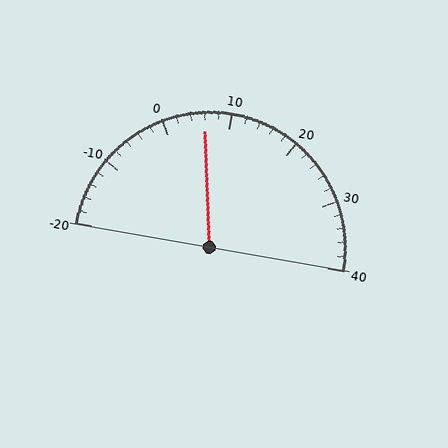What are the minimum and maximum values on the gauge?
The gauge ranges from -20 to 40.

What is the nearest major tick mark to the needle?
The nearest major tick mark is 10.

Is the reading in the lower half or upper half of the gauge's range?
The reading is in the lower half of the range (-20 to 40).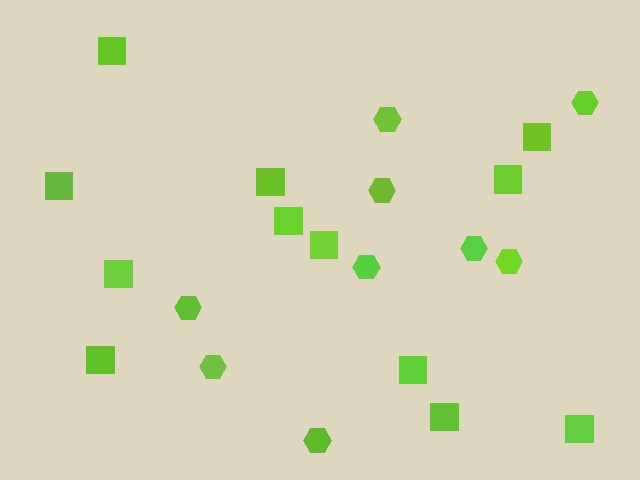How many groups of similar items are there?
There are 2 groups: one group of squares (12) and one group of hexagons (9).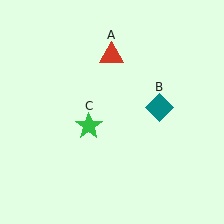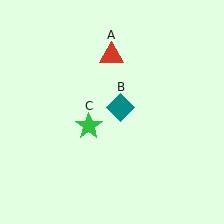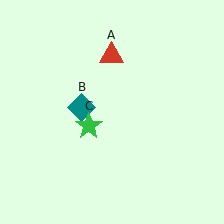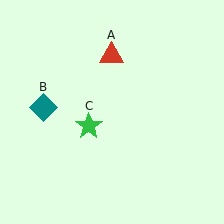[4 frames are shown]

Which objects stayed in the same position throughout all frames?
Red triangle (object A) and green star (object C) remained stationary.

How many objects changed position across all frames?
1 object changed position: teal diamond (object B).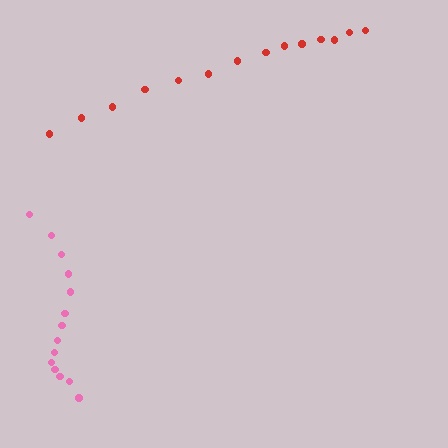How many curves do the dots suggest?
There are 2 distinct paths.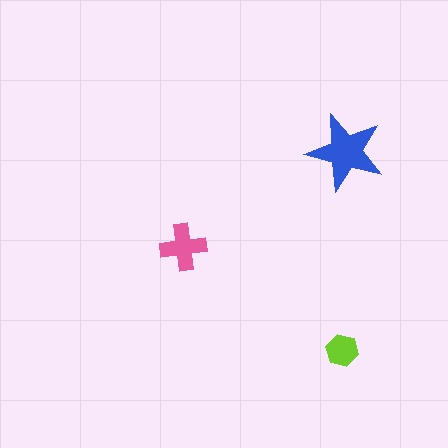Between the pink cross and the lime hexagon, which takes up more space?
The pink cross.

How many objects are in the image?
There are 3 objects in the image.